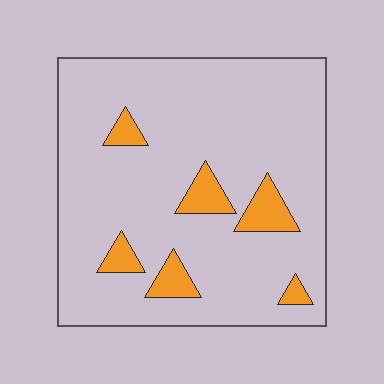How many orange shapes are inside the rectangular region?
6.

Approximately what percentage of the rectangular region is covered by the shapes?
Approximately 10%.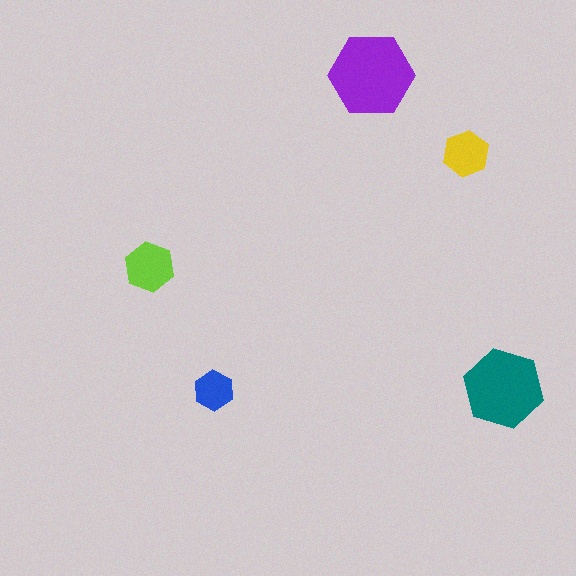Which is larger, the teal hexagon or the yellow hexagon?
The teal one.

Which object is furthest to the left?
The lime hexagon is leftmost.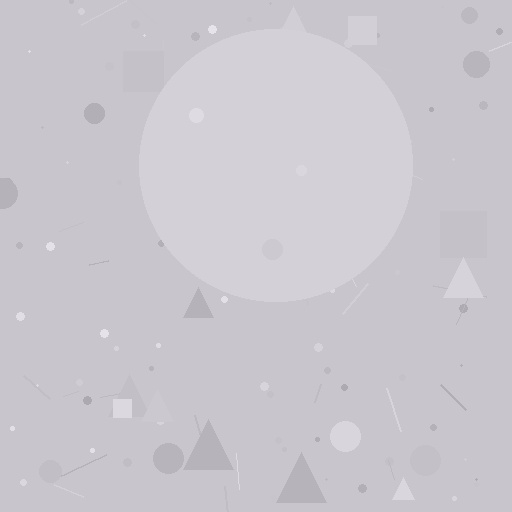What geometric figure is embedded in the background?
A circle is embedded in the background.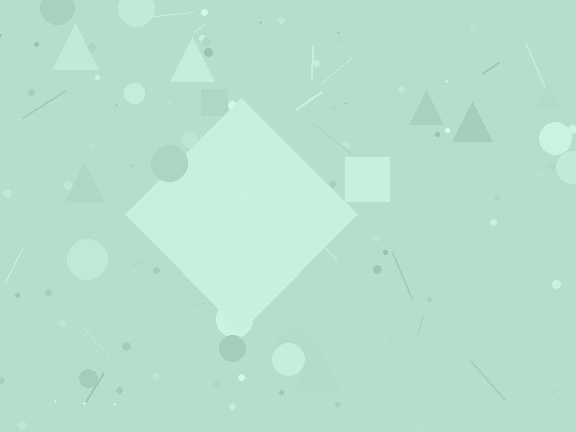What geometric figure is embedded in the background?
A diamond is embedded in the background.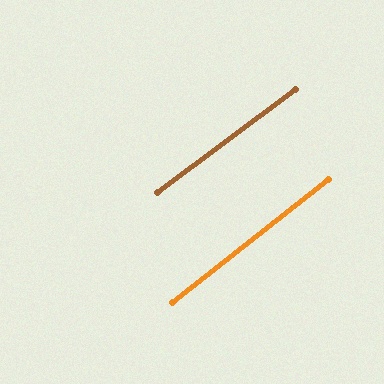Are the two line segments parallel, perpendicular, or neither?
Parallel — their directions differ by only 1.6°.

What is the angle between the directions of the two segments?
Approximately 2 degrees.